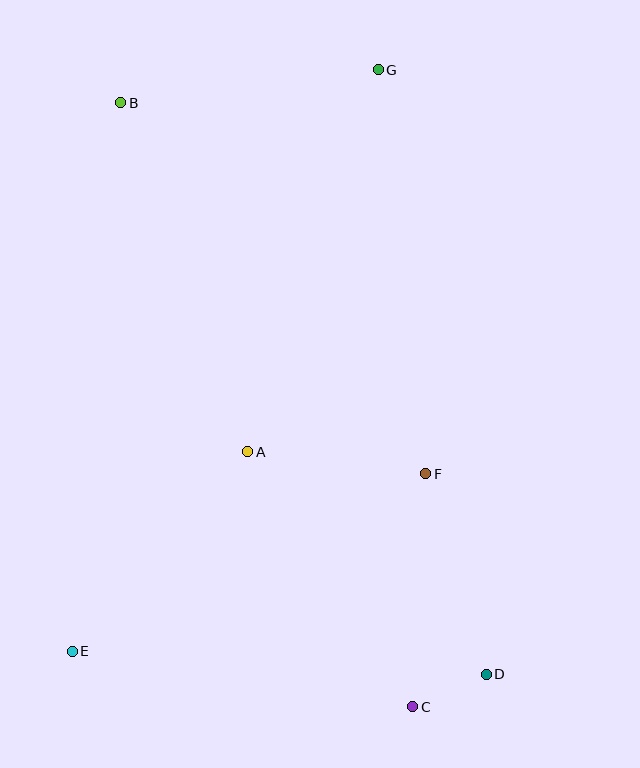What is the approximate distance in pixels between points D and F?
The distance between D and F is approximately 210 pixels.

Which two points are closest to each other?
Points C and D are closest to each other.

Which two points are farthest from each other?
Points B and D are farthest from each other.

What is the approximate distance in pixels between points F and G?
The distance between F and G is approximately 407 pixels.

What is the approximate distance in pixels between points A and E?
The distance between A and E is approximately 266 pixels.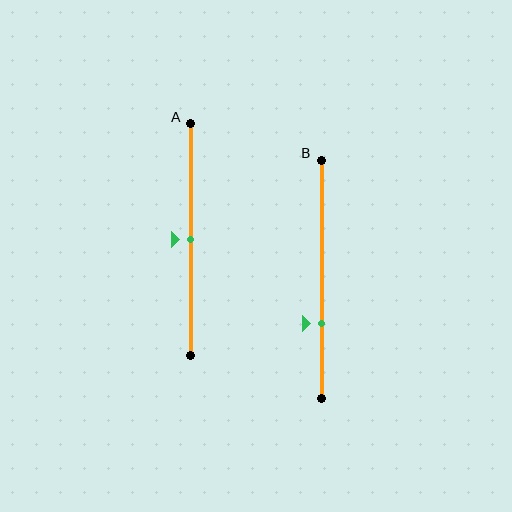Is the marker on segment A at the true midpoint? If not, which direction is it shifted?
Yes, the marker on segment A is at the true midpoint.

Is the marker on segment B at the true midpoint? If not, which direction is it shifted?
No, the marker on segment B is shifted downward by about 19% of the segment length.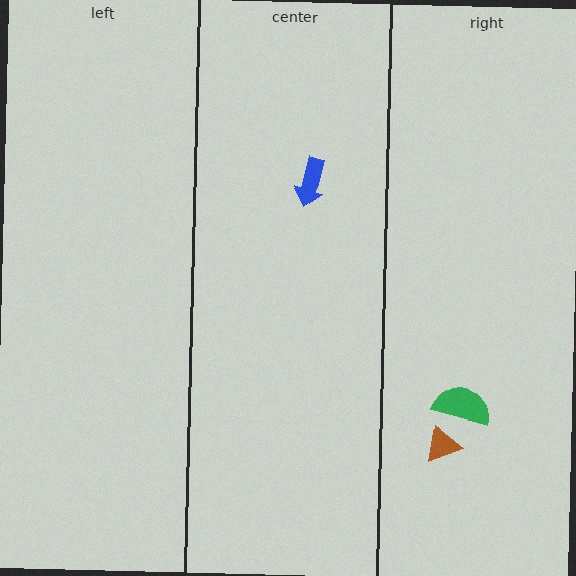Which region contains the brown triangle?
The right region.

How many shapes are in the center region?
1.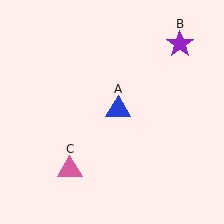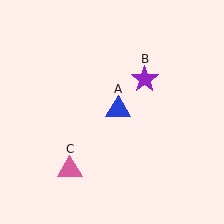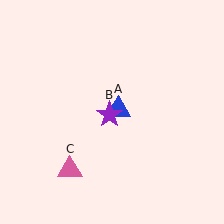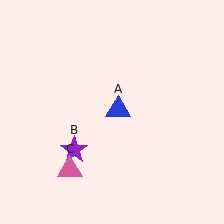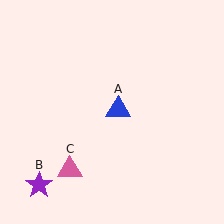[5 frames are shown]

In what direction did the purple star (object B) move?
The purple star (object B) moved down and to the left.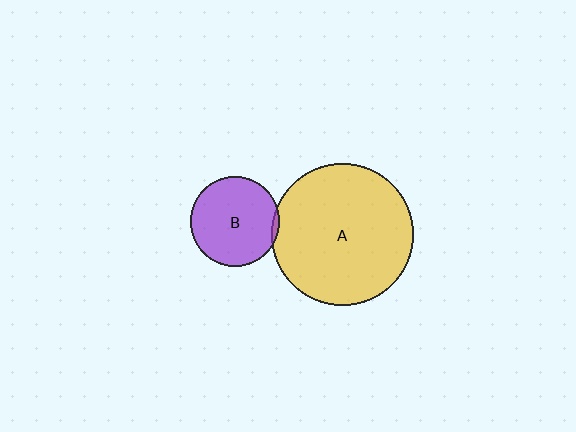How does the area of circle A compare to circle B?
Approximately 2.5 times.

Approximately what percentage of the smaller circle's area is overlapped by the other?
Approximately 5%.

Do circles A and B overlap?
Yes.